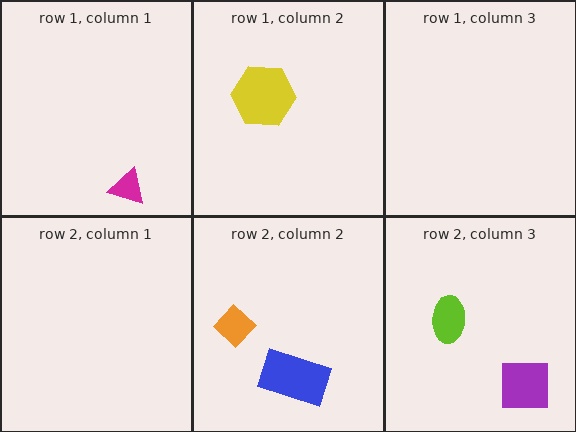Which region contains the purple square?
The row 2, column 3 region.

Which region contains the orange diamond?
The row 2, column 2 region.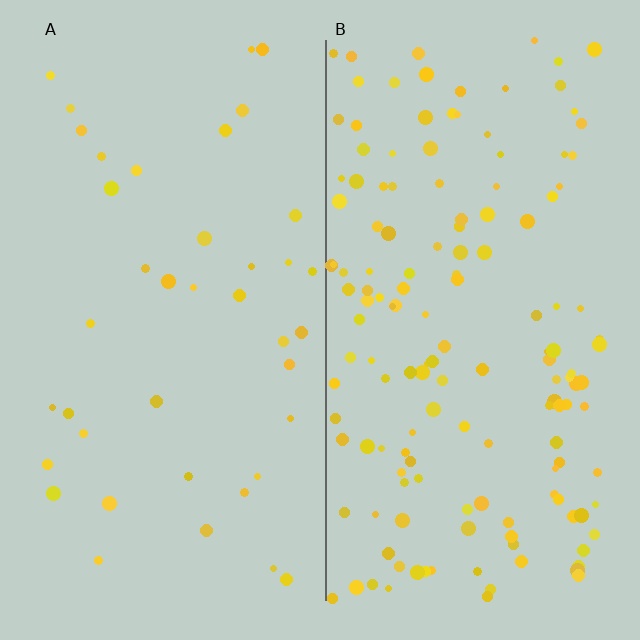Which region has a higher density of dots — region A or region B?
B (the right).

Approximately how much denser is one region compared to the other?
Approximately 3.8× — region B over region A.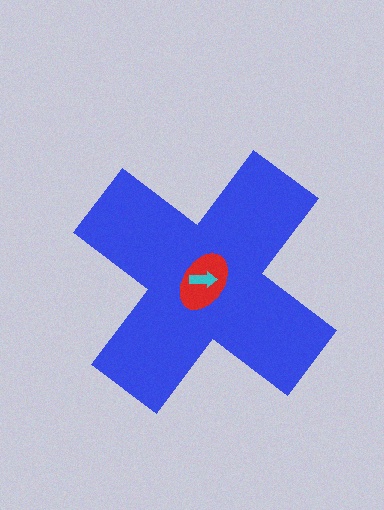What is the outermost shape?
The blue cross.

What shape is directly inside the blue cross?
The red ellipse.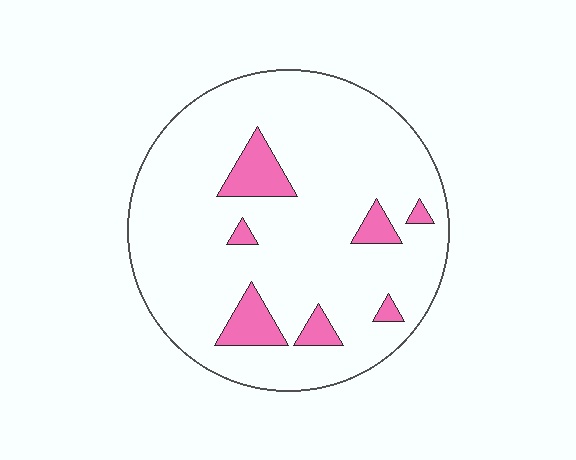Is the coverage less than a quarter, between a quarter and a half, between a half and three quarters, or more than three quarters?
Less than a quarter.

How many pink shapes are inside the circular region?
7.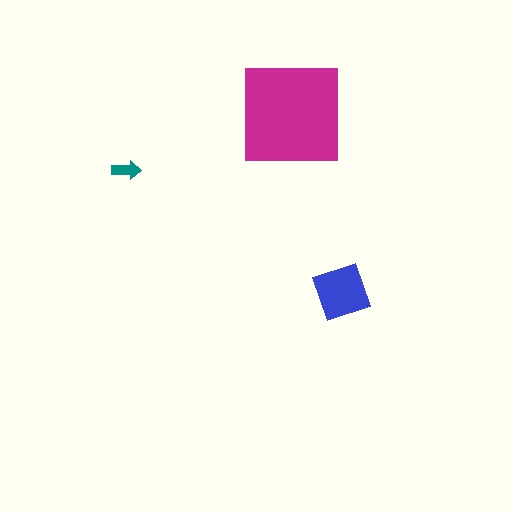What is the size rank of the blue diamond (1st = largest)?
2nd.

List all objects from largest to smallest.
The magenta square, the blue diamond, the teal arrow.